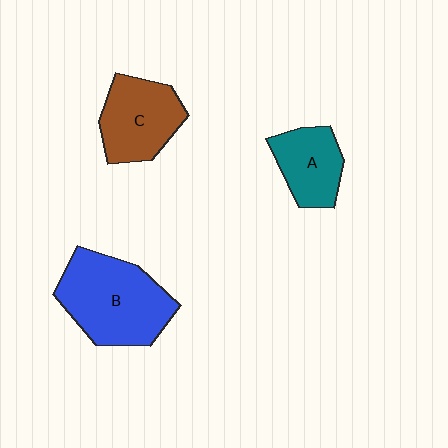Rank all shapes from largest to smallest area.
From largest to smallest: B (blue), C (brown), A (teal).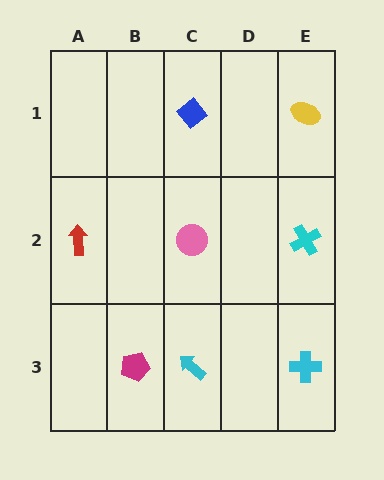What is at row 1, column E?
A yellow ellipse.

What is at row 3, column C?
A cyan arrow.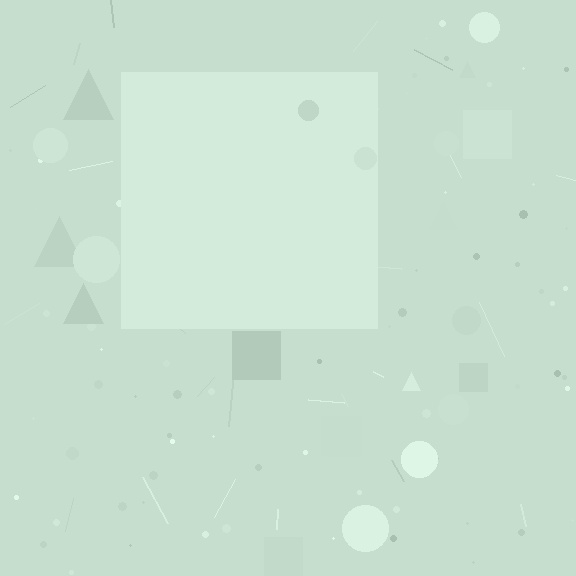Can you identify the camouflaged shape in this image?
The camouflaged shape is a square.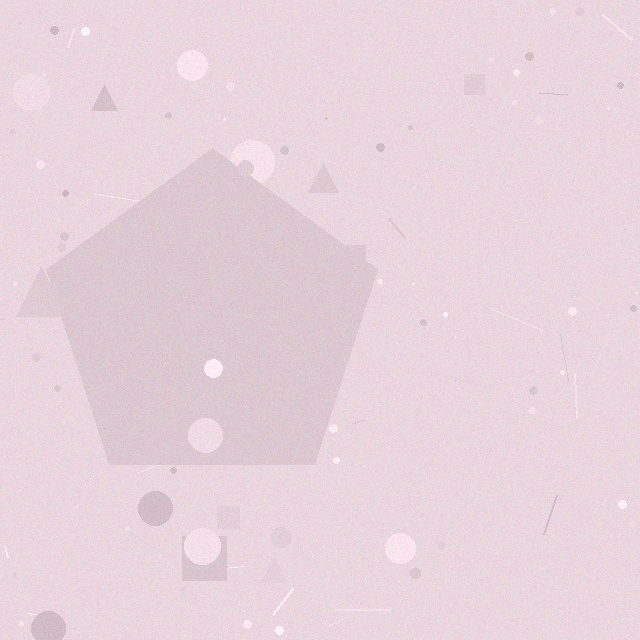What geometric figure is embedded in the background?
A pentagon is embedded in the background.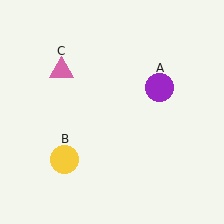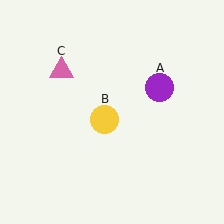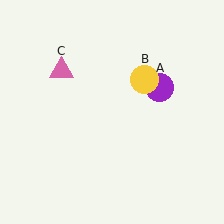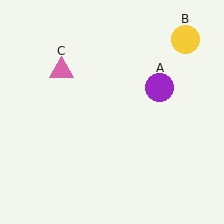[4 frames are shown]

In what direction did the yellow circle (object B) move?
The yellow circle (object B) moved up and to the right.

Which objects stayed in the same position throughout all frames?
Purple circle (object A) and pink triangle (object C) remained stationary.